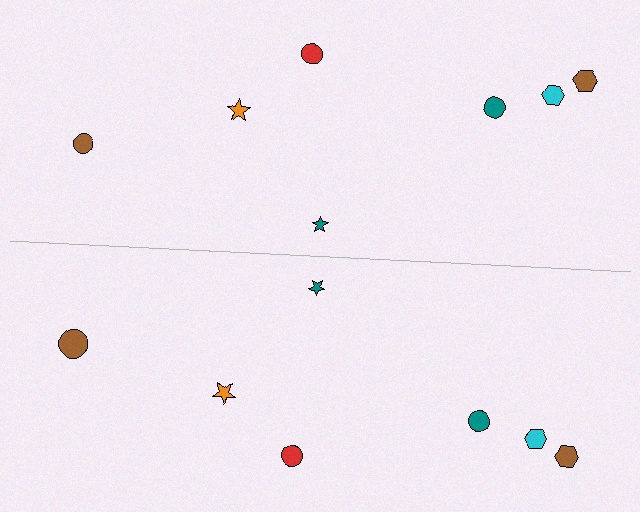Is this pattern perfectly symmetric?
No, the pattern is not perfectly symmetric. The brown circle on the bottom side has a different size than its mirror counterpart.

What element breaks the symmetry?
The brown circle on the bottom side has a different size than its mirror counterpart.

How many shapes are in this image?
There are 14 shapes in this image.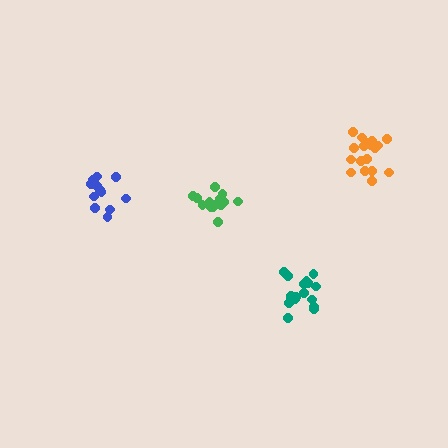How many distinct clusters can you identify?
There are 4 distinct clusters.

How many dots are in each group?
Group 1: 14 dots, Group 2: 17 dots, Group 3: 18 dots, Group 4: 12 dots (61 total).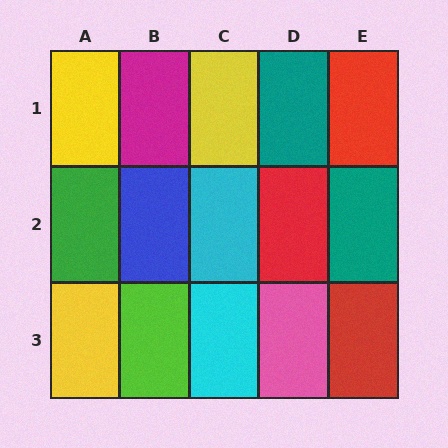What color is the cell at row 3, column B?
Lime.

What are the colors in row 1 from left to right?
Yellow, magenta, yellow, teal, red.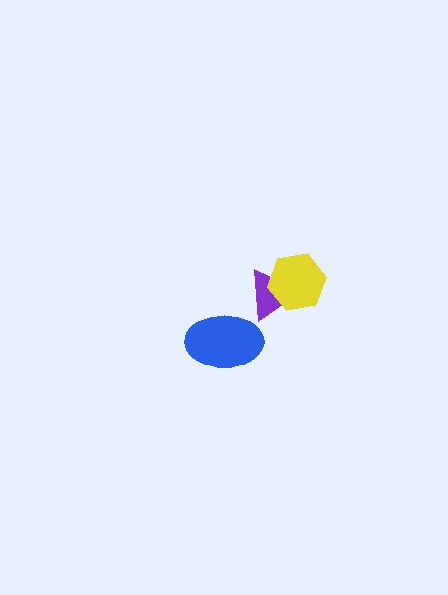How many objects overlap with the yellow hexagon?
1 object overlaps with the yellow hexagon.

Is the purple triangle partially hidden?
Yes, it is partially covered by another shape.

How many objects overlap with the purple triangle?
1 object overlaps with the purple triangle.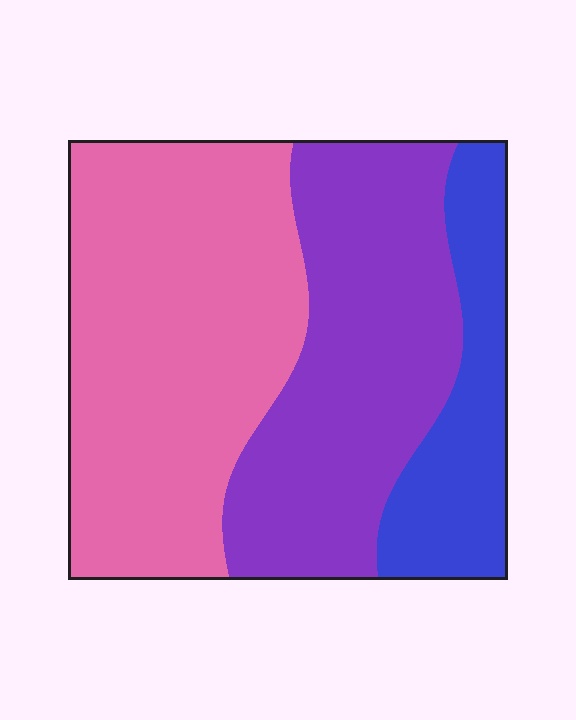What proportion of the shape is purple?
Purple takes up about three eighths (3/8) of the shape.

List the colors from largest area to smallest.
From largest to smallest: pink, purple, blue.